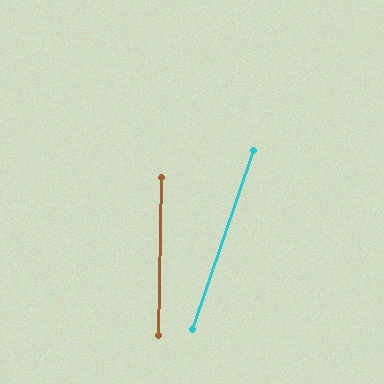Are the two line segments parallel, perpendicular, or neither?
Neither parallel nor perpendicular — they differ by about 18°.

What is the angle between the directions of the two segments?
Approximately 18 degrees.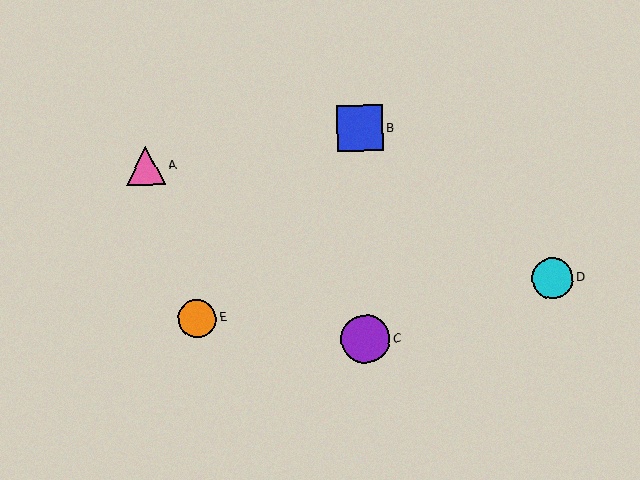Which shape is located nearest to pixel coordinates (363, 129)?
The blue square (labeled B) at (360, 128) is nearest to that location.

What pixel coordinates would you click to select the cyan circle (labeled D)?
Click at (552, 279) to select the cyan circle D.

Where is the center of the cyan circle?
The center of the cyan circle is at (552, 279).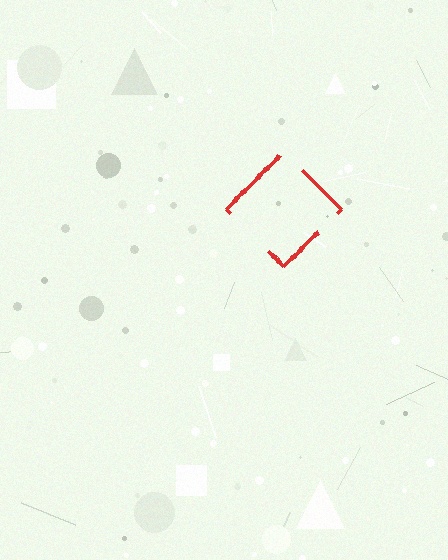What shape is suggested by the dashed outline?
The dashed outline suggests a diamond.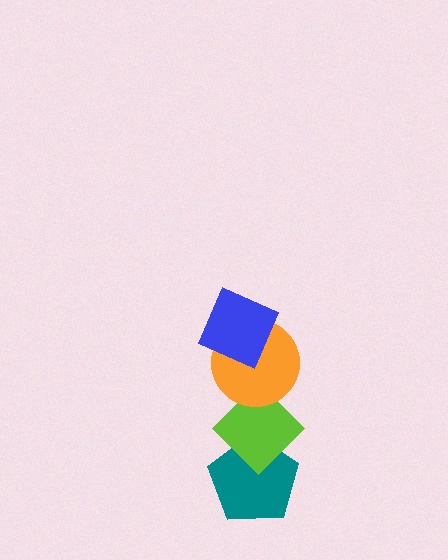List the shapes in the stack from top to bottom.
From top to bottom: the blue diamond, the orange circle, the lime diamond, the teal pentagon.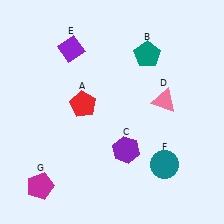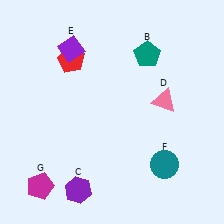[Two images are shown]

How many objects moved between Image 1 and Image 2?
2 objects moved between the two images.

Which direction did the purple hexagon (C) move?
The purple hexagon (C) moved left.